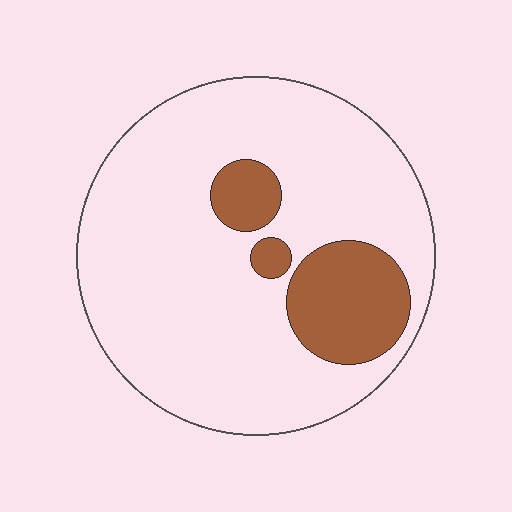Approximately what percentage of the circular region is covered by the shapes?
Approximately 15%.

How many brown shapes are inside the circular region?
3.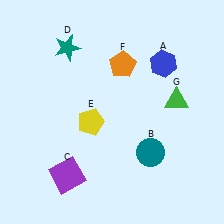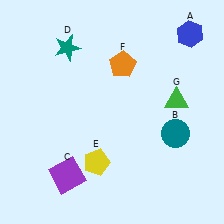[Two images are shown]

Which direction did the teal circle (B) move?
The teal circle (B) moved right.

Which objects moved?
The objects that moved are: the blue hexagon (A), the teal circle (B), the yellow pentagon (E).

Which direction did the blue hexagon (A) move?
The blue hexagon (A) moved up.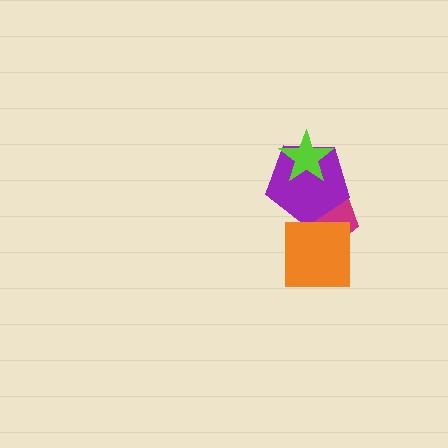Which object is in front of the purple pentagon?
The lime star is in front of the purple pentagon.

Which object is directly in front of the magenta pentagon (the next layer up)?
The purple pentagon is directly in front of the magenta pentagon.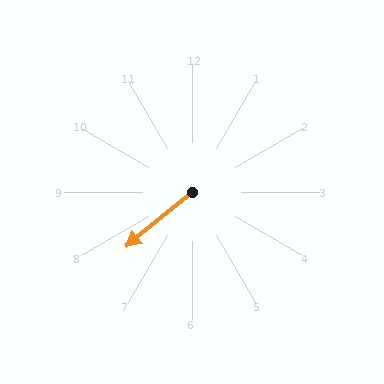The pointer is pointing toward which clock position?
Roughly 8 o'clock.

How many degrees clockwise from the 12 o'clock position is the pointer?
Approximately 231 degrees.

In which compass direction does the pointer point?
Southwest.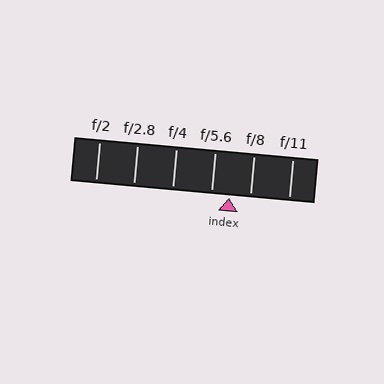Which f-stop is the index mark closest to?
The index mark is closest to f/5.6.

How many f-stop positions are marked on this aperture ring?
There are 6 f-stop positions marked.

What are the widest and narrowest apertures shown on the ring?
The widest aperture shown is f/2 and the narrowest is f/11.